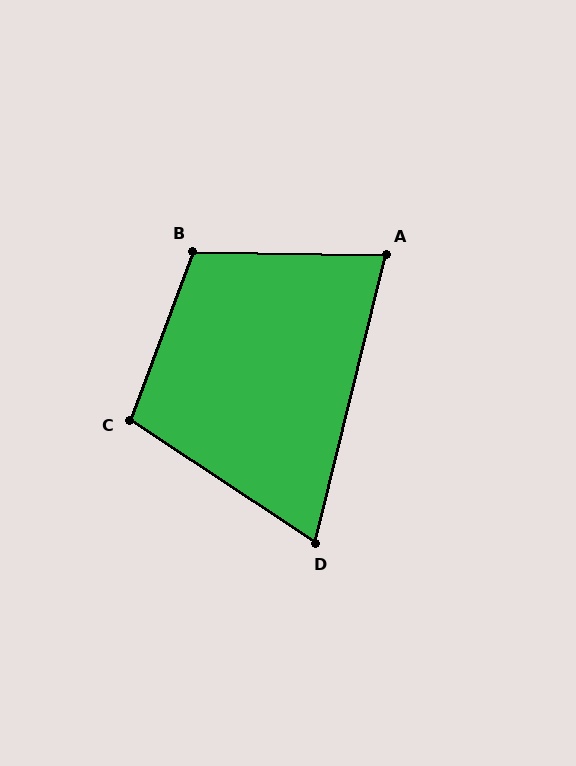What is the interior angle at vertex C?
Approximately 103 degrees (obtuse).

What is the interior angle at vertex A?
Approximately 77 degrees (acute).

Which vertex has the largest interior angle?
B, at approximately 110 degrees.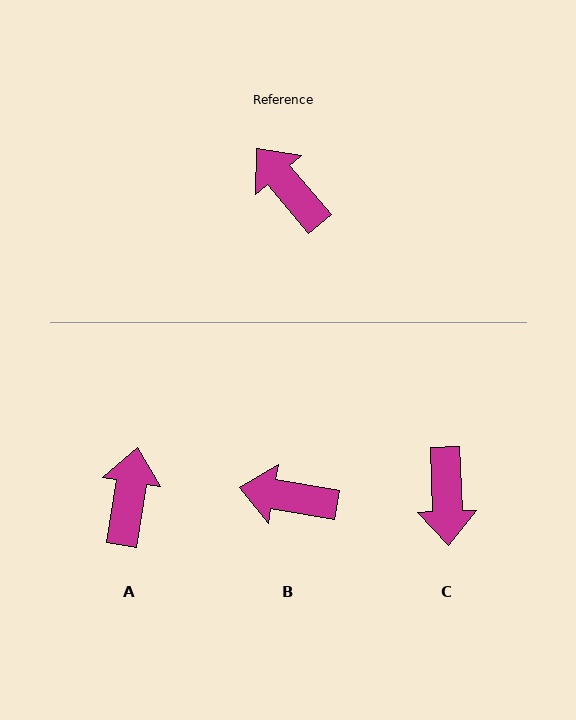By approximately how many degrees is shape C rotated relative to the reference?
Approximately 142 degrees counter-clockwise.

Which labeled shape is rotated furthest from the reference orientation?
C, about 142 degrees away.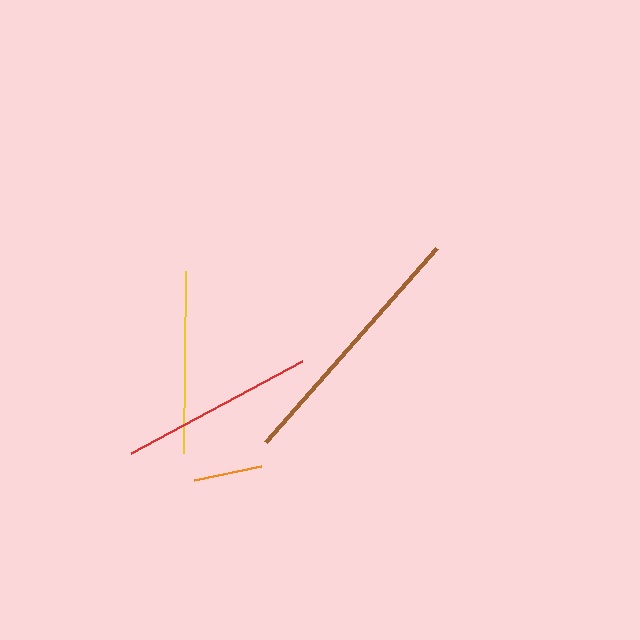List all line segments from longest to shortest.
From longest to shortest: brown, red, yellow, orange.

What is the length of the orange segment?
The orange segment is approximately 68 pixels long.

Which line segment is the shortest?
The orange line is the shortest at approximately 68 pixels.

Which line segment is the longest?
The brown line is the longest at approximately 259 pixels.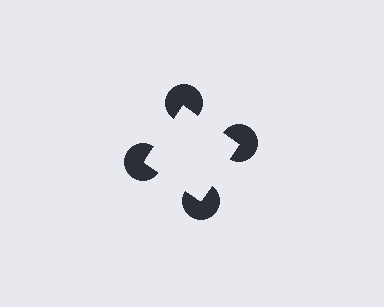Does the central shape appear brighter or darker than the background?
It typically appears slightly brighter than the background, even though no actual brightness change is drawn.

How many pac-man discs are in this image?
There are 4 — one at each vertex of the illusory square.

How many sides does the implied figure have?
4 sides.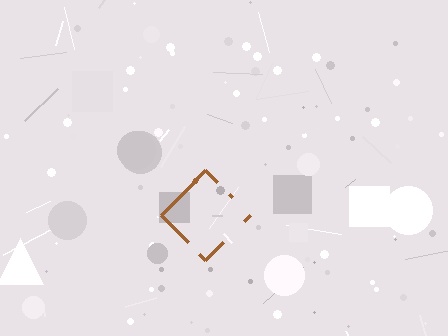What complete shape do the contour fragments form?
The contour fragments form a diamond.